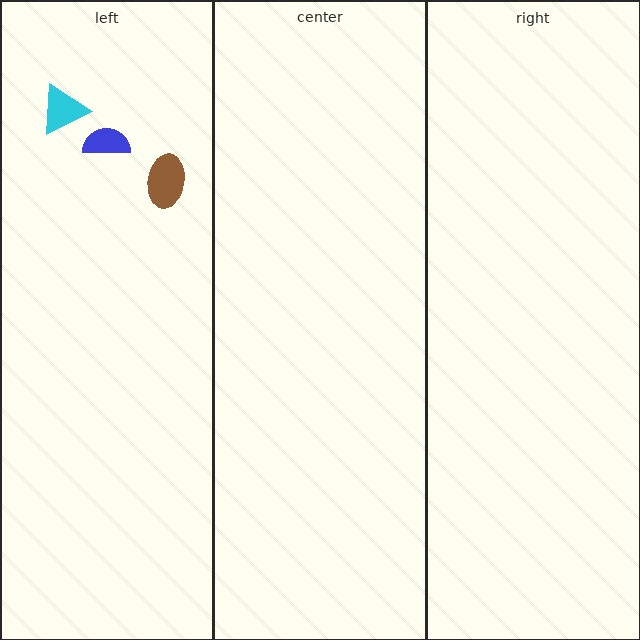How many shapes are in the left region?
3.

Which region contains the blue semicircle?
The left region.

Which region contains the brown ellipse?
The left region.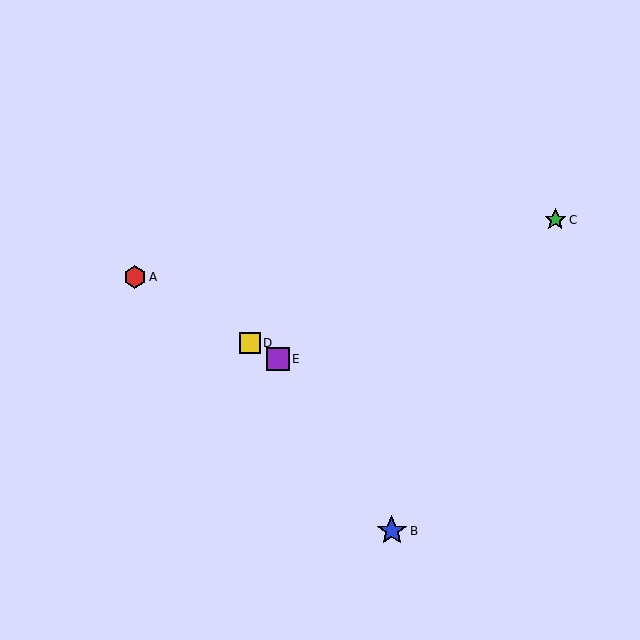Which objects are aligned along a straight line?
Objects A, D, E are aligned along a straight line.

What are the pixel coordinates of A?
Object A is at (135, 277).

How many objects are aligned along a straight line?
3 objects (A, D, E) are aligned along a straight line.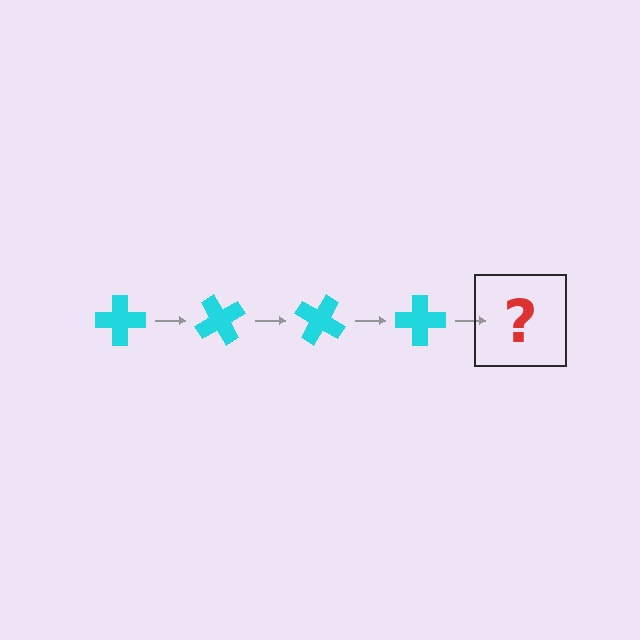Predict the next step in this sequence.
The next step is a cyan cross rotated 240 degrees.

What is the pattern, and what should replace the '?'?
The pattern is that the cross rotates 60 degrees each step. The '?' should be a cyan cross rotated 240 degrees.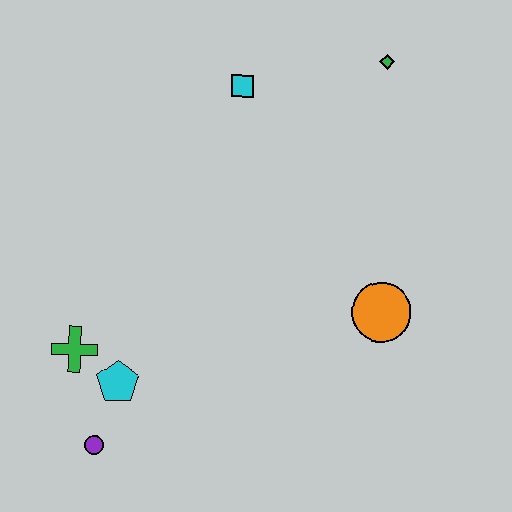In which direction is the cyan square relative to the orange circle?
The cyan square is above the orange circle.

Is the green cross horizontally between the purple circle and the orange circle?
No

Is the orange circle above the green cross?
Yes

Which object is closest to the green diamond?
The cyan square is closest to the green diamond.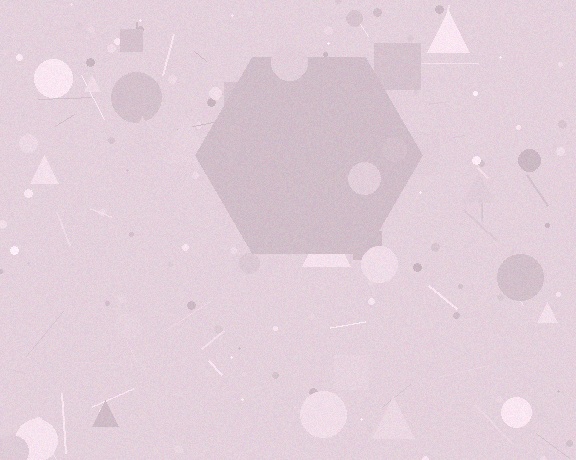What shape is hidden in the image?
A hexagon is hidden in the image.